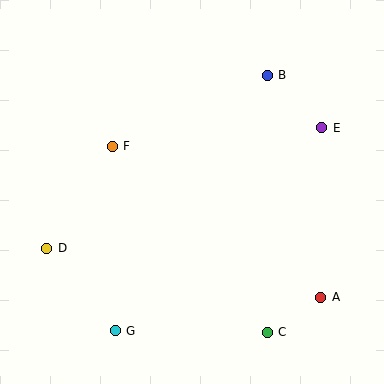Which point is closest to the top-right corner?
Point B is closest to the top-right corner.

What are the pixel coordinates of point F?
Point F is at (112, 146).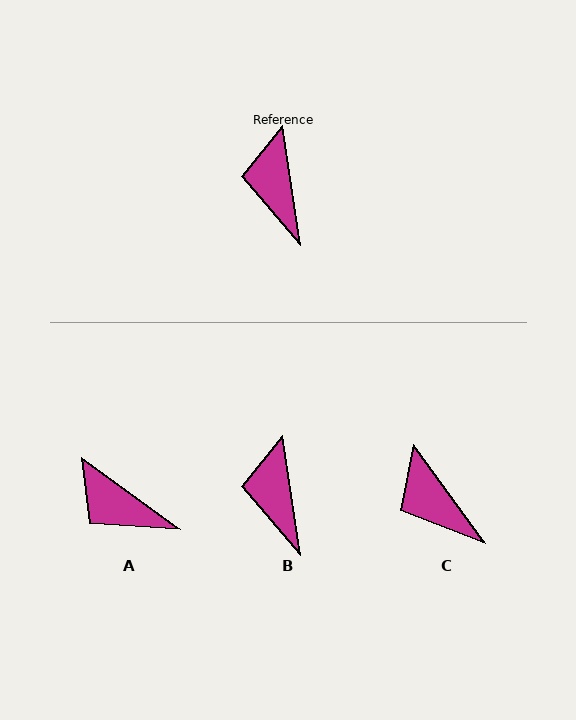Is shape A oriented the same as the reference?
No, it is off by about 46 degrees.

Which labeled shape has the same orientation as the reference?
B.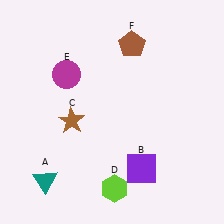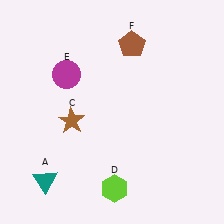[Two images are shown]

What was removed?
The purple square (B) was removed in Image 2.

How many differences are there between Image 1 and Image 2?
There is 1 difference between the two images.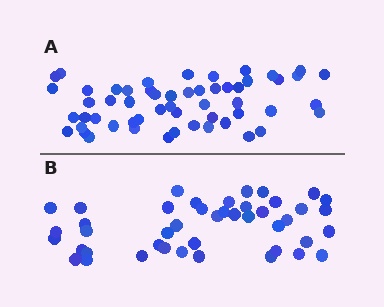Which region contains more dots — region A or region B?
Region A (the top region) has more dots.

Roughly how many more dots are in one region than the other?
Region A has roughly 12 or so more dots than region B.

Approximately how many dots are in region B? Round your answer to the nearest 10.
About 40 dots. (The exact count is 44, which rounds to 40.)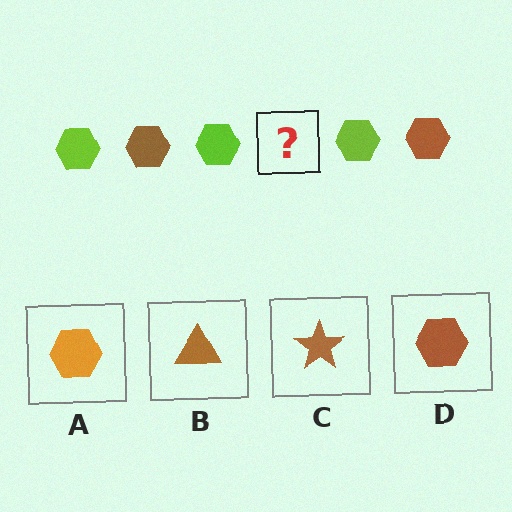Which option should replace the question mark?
Option D.